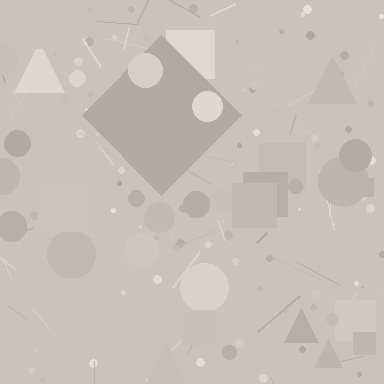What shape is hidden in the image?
A diamond is hidden in the image.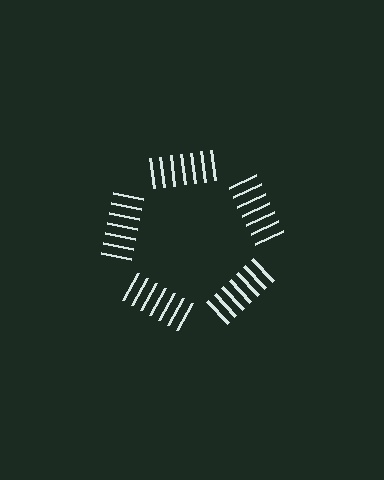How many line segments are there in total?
35 — 7 along each of the 5 edges.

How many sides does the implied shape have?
5 sides — the line-ends trace a pentagon.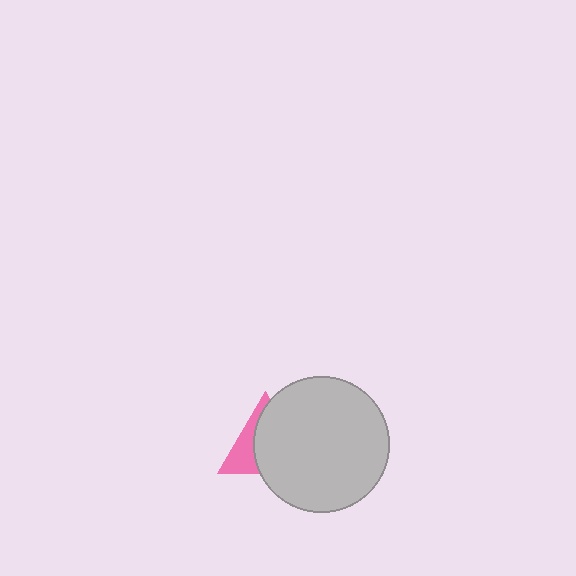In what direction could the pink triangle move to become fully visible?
The pink triangle could move left. That would shift it out from behind the light gray circle entirely.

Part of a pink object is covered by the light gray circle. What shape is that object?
It is a triangle.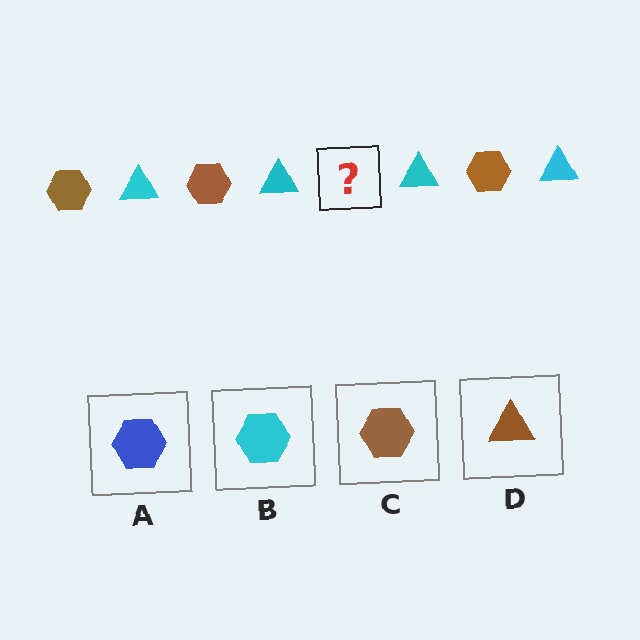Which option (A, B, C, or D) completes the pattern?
C.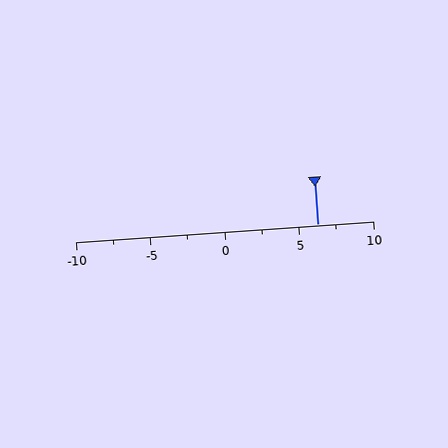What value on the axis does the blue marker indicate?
The marker indicates approximately 6.2.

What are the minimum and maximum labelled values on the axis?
The axis runs from -10 to 10.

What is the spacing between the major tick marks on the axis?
The major ticks are spaced 5 apart.